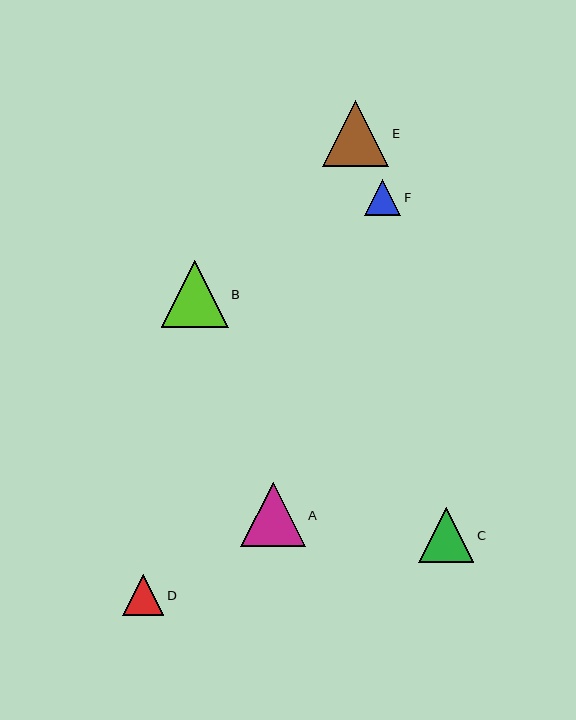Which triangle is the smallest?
Triangle F is the smallest with a size of approximately 36 pixels.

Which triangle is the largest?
Triangle B is the largest with a size of approximately 67 pixels.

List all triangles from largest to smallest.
From largest to smallest: B, E, A, C, D, F.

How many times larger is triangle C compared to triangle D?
Triangle C is approximately 1.3 times the size of triangle D.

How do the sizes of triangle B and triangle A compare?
Triangle B and triangle A are approximately the same size.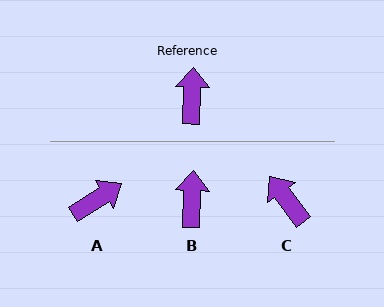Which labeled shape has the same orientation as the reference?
B.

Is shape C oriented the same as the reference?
No, it is off by about 39 degrees.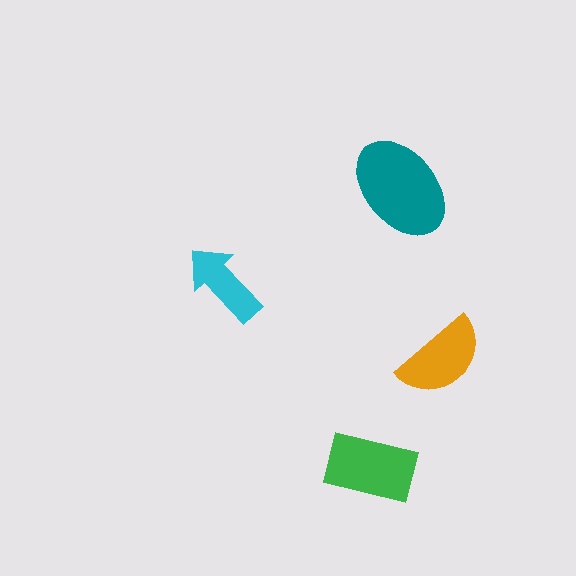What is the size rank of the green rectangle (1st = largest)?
2nd.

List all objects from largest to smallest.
The teal ellipse, the green rectangle, the orange semicircle, the cyan arrow.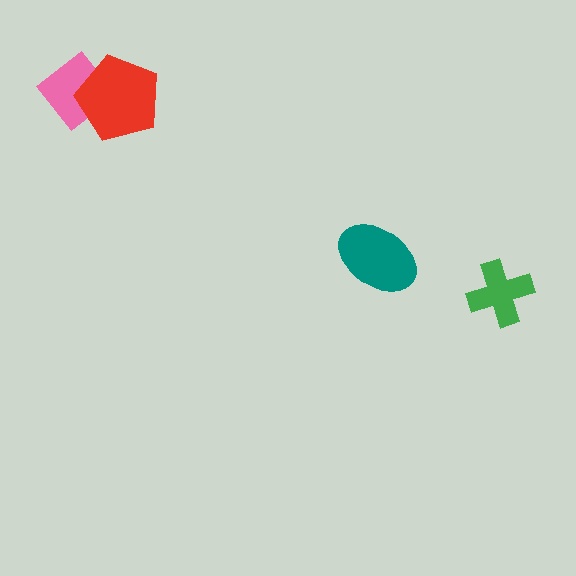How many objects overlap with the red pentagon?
1 object overlaps with the red pentagon.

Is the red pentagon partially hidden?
No, no other shape covers it.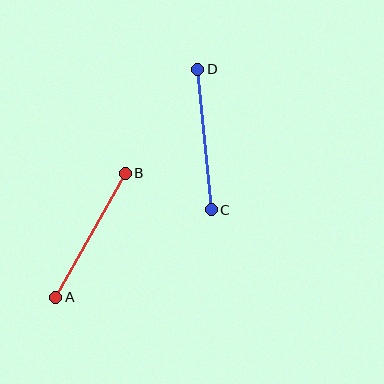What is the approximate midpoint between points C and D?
The midpoint is at approximately (205, 140) pixels.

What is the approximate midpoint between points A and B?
The midpoint is at approximately (91, 235) pixels.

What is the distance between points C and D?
The distance is approximately 141 pixels.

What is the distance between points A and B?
The distance is approximately 142 pixels.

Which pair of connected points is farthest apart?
Points A and B are farthest apart.